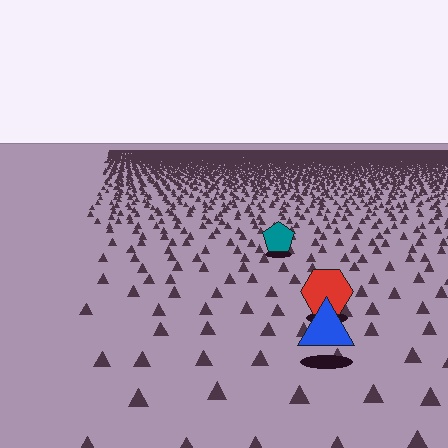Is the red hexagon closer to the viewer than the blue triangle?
No. The blue triangle is closer — you can tell from the texture gradient: the ground texture is coarser near it.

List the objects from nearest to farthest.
From nearest to farthest: the blue triangle, the red hexagon, the teal pentagon.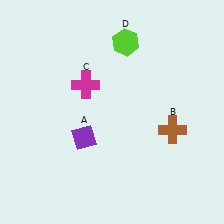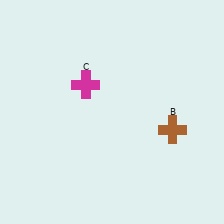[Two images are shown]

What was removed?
The lime hexagon (D), the purple diamond (A) were removed in Image 2.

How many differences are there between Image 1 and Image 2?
There are 2 differences between the two images.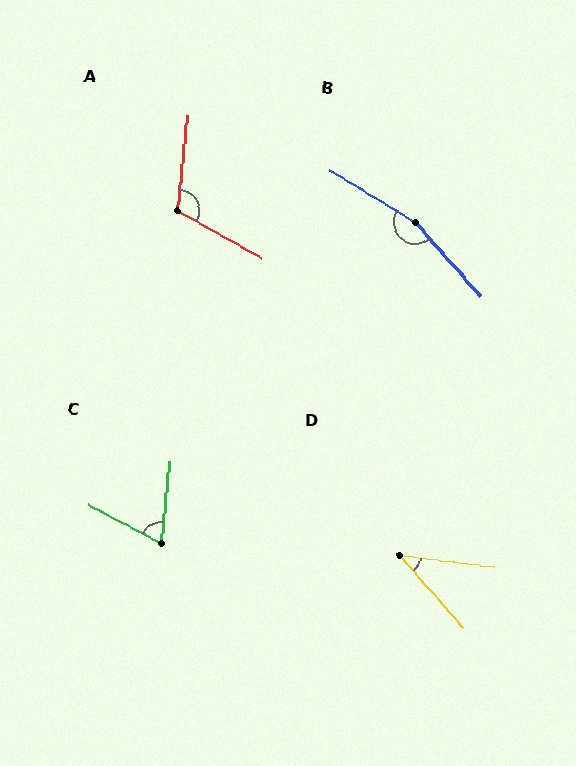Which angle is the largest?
B, at approximately 163 degrees.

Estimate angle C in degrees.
Approximately 68 degrees.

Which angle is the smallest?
D, at approximately 41 degrees.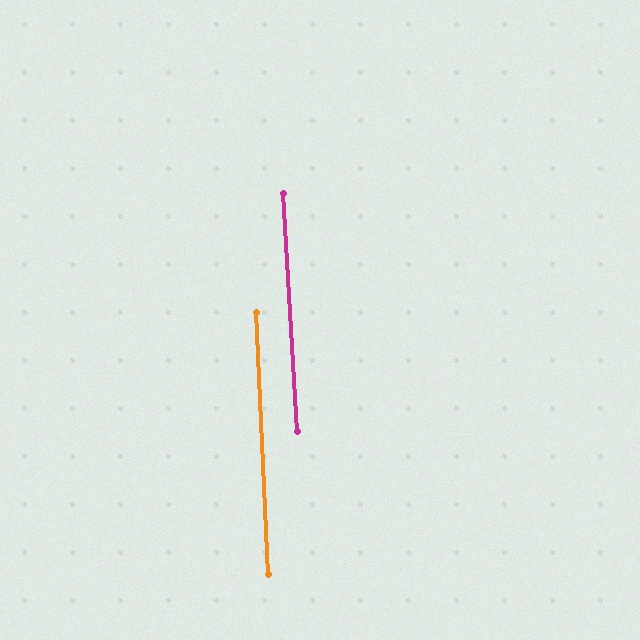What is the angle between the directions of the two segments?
Approximately 1 degree.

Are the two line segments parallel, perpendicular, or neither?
Parallel — their directions differ by only 0.7°.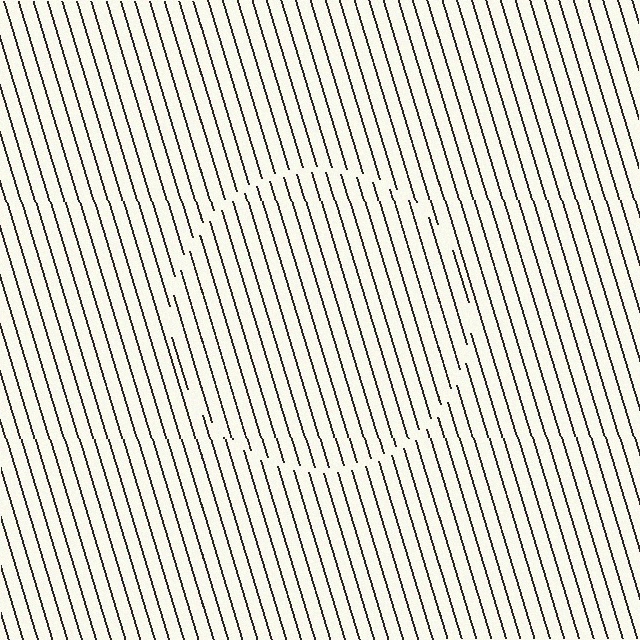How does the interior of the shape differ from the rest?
The interior of the shape contains the same grating, shifted by half a period — the contour is defined by the phase discontinuity where line-ends from the inner and outer gratings abut.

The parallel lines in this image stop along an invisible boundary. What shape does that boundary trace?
An illusory circle. The interior of the shape contains the same grating, shifted by half a period — the contour is defined by the phase discontinuity where line-ends from the inner and outer gratings abut.